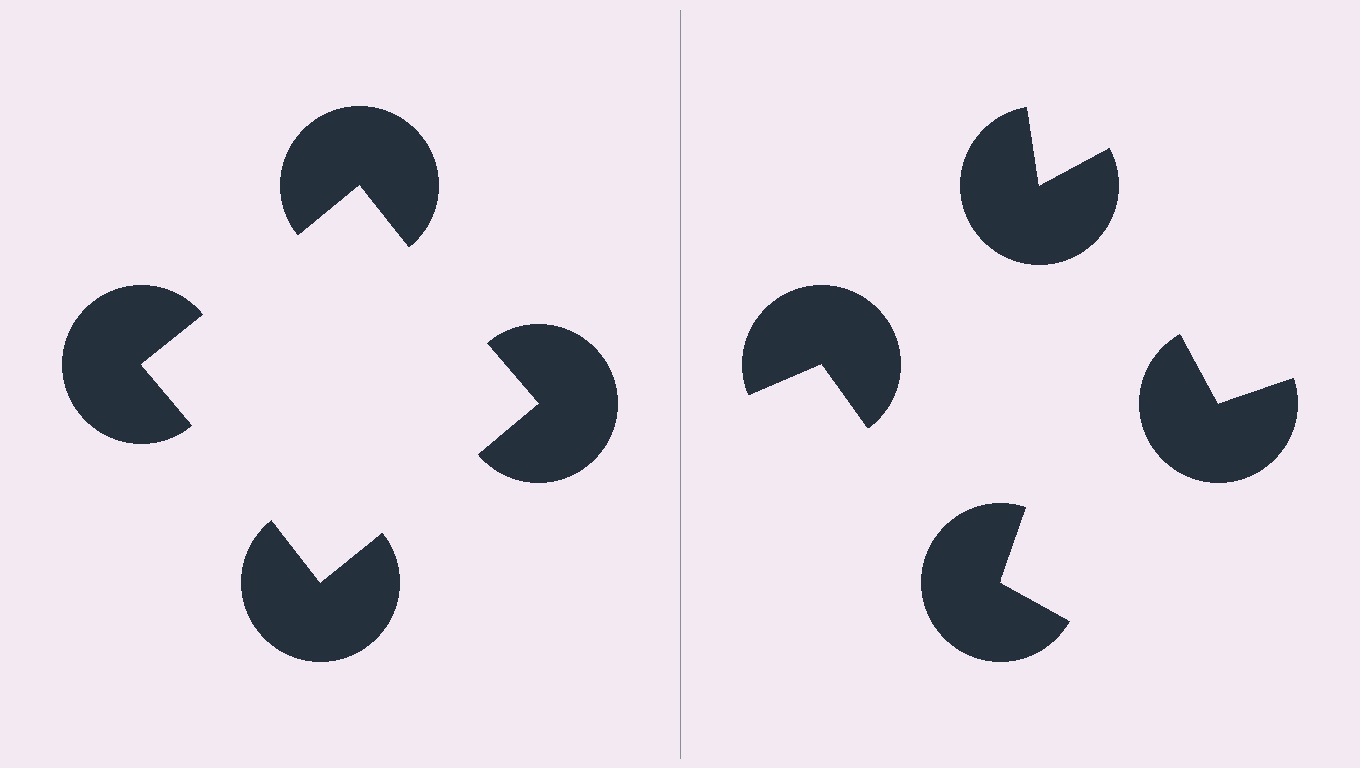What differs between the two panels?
The pac-man discs are positioned identically on both sides; only the wedge orientations differ. On the left they align to a square; on the right they are misaligned.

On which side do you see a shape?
An illusory square appears on the left side. On the right side the wedge cuts are rotated, so no coherent shape forms.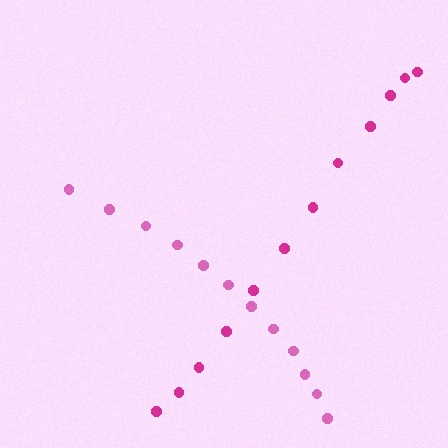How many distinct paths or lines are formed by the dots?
There are 2 distinct paths.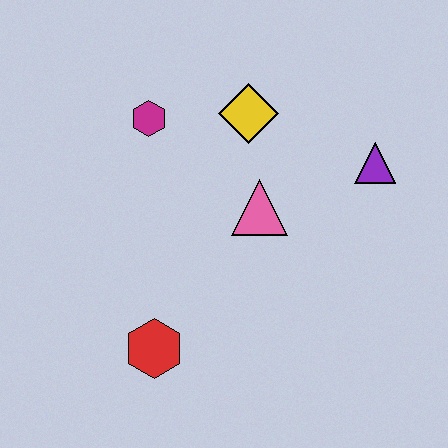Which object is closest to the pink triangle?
The yellow diamond is closest to the pink triangle.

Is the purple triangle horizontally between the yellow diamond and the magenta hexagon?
No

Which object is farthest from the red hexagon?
The purple triangle is farthest from the red hexagon.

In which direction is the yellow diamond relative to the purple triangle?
The yellow diamond is to the left of the purple triangle.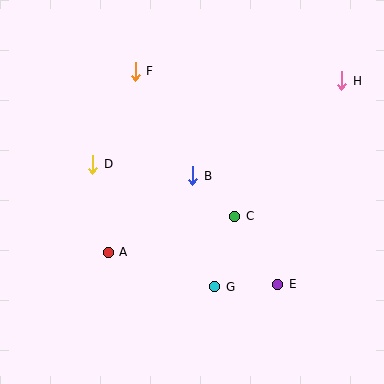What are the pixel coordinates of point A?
Point A is at (108, 252).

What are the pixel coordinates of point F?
Point F is at (135, 71).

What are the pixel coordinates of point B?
Point B is at (193, 176).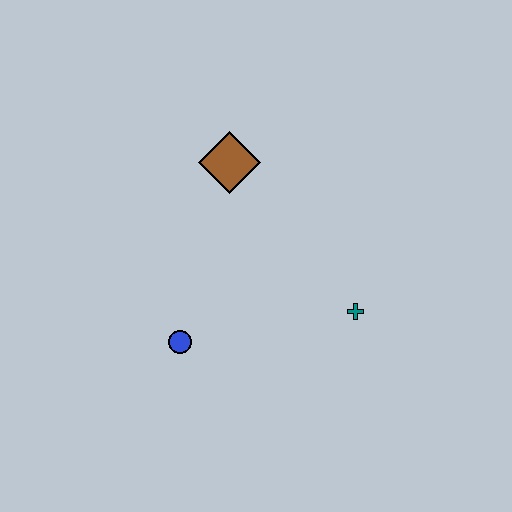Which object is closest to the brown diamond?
The blue circle is closest to the brown diamond.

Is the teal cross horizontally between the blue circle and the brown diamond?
No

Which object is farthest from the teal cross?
The brown diamond is farthest from the teal cross.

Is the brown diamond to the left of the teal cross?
Yes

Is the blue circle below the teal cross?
Yes